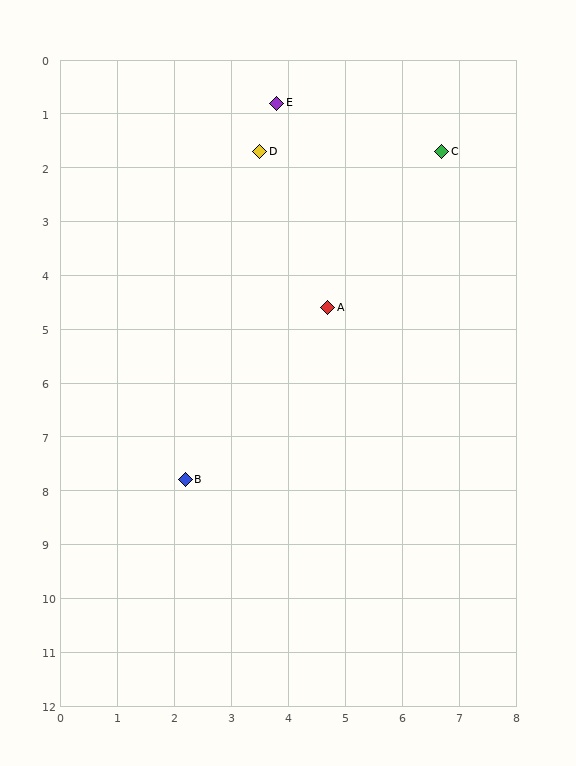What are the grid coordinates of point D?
Point D is at approximately (3.5, 1.7).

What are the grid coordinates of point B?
Point B is at approximately (2.2, 7.8).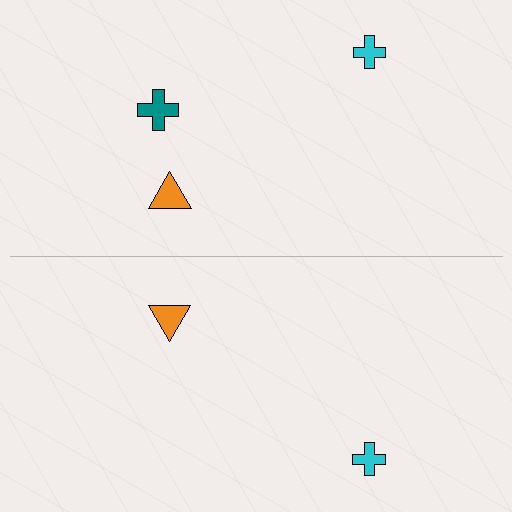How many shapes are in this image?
There are 5 shapes in this image.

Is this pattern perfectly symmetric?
No, the pattern is not perfectly symmetric. A teal cross is missing from the bottom side.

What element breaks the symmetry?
A teal cross is missing from the bottom side.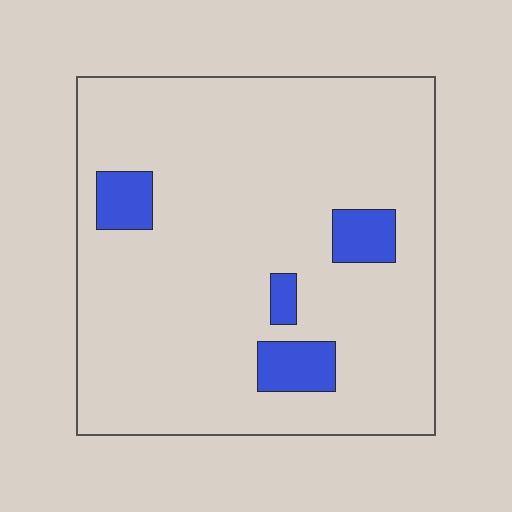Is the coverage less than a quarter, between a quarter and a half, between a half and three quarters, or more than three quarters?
Less than a quarter.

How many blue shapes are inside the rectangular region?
4.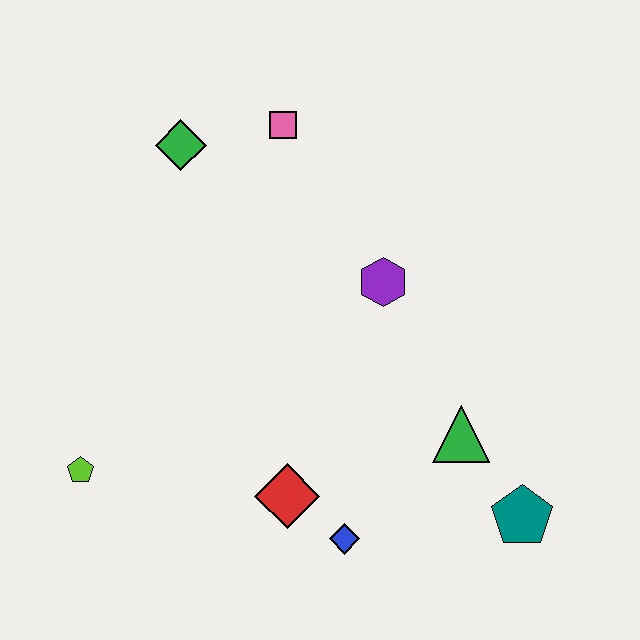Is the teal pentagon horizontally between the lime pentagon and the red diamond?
No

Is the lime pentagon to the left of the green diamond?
Yes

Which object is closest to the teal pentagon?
The green triangle is closest to the teal pentagon.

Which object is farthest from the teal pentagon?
The green diamond is farthest from the teal pentagon.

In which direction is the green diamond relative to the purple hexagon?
The green diamond is to the left of the purple hexagon.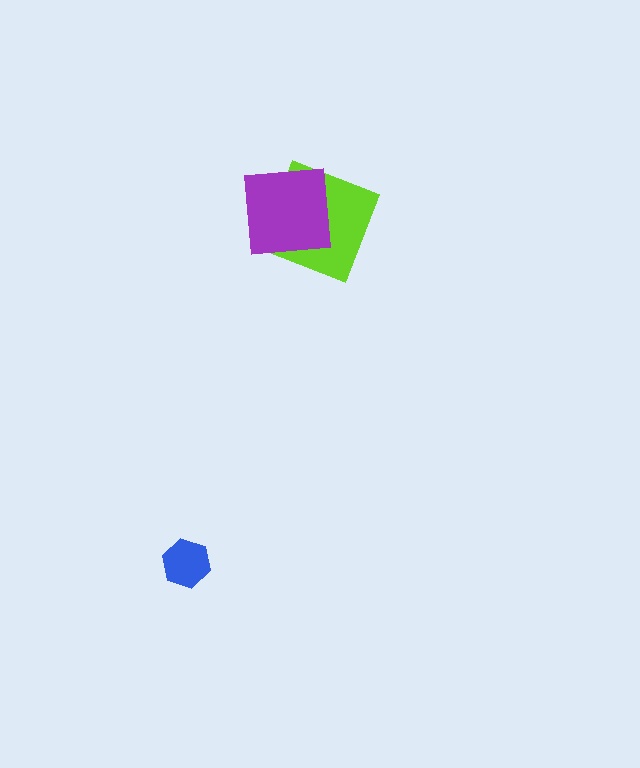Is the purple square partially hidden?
No, no other shape covers it.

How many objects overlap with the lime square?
1 object overlaps with the lime square.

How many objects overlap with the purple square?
1 object overlaps with the purple square.